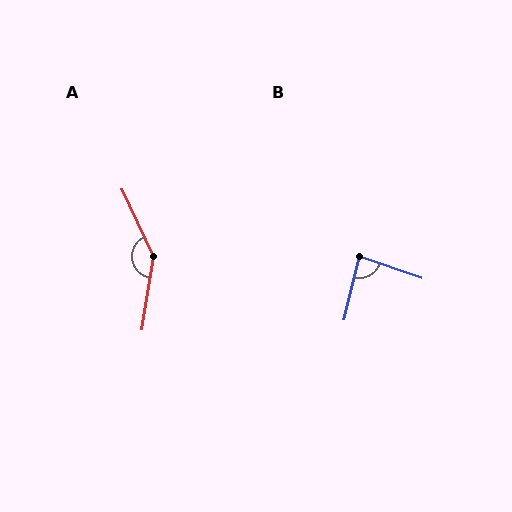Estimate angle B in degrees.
Approximately 85 degrees.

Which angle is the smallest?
B, at approximately 85 degrees.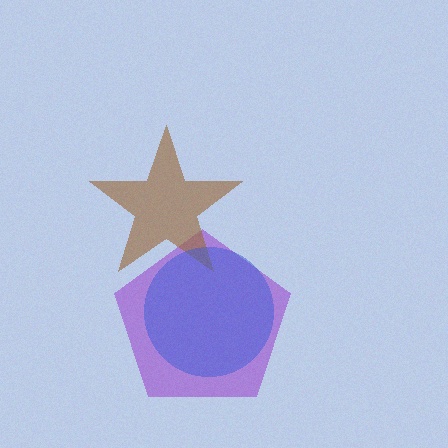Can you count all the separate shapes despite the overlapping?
Yes, there are 3 separate shapes.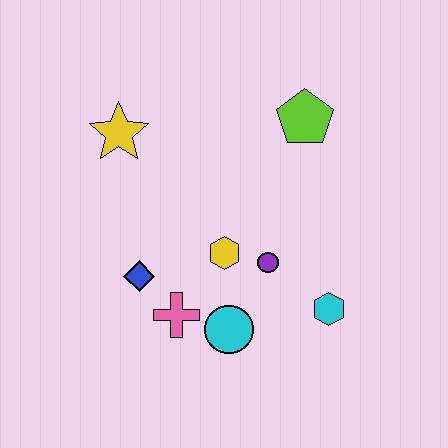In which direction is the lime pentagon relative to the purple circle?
The lime pentagon is above the purple circle.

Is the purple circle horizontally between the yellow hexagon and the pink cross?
No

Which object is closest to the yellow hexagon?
The purple circle is closest to the yellow hexagon.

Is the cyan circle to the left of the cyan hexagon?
Yes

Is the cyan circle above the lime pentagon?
No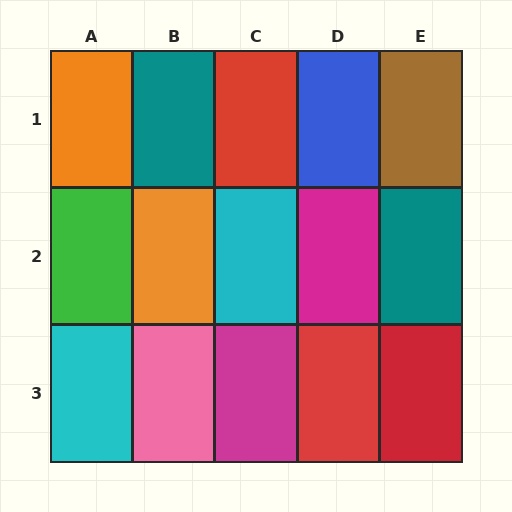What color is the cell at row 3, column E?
Red.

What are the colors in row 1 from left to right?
Orange, teal, red, blue, brown.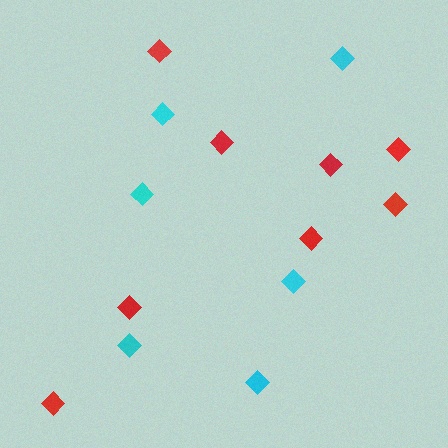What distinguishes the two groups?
There are 2 groups: one group of cyan diamonds (6) and one group of red diamonds (8).